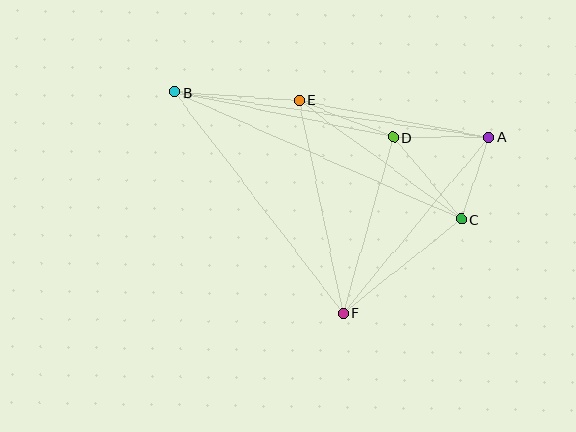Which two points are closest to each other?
Points A and C are closest to each other.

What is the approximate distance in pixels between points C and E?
The distance between C and E is approximately 201 pixels.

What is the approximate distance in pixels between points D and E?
The distance between D and E is approximately 101 pixels.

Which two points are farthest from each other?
Points A and B are farthest from each other.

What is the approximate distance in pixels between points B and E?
The distance between B and E is approximately 125 pixels.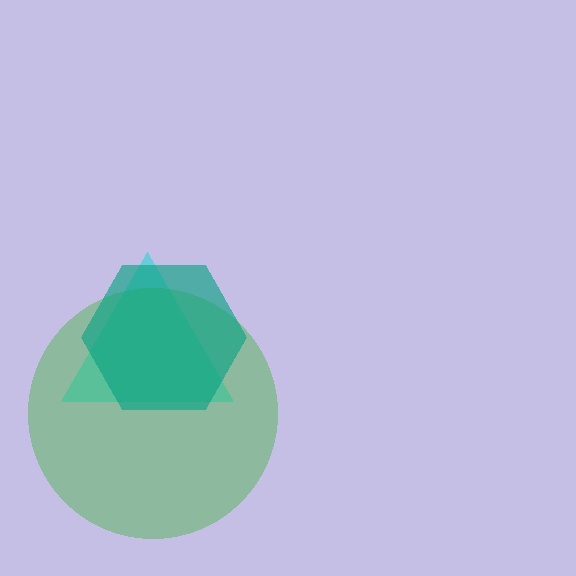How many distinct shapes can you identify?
There are 3 distinct shapes: a cyan triangle, a green circle, a teal hexagon.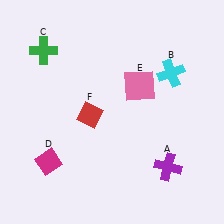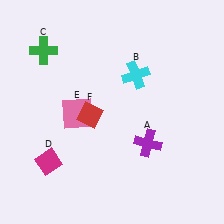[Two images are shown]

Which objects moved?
The objects that moved are: the purple cross (A), the cyan cross (B), the pink square (E).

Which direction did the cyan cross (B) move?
The cyan cross (B) moved left.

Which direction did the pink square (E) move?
The pink square (E) moved left.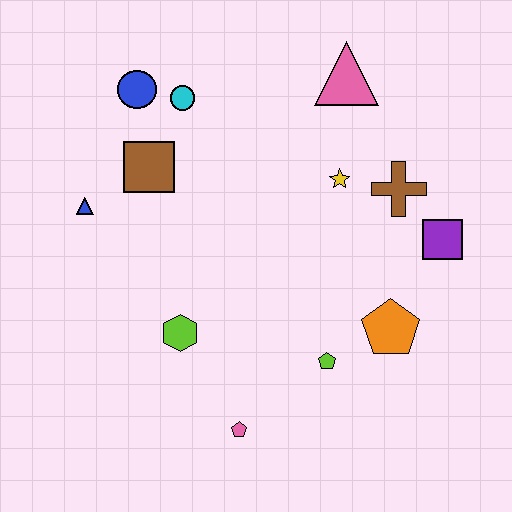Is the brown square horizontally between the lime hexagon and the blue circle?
Yes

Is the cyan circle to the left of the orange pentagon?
Yes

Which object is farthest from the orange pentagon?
The blue circle is farthest from the orange pentagon.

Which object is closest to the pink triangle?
The yellow star is closest to the pink triangle.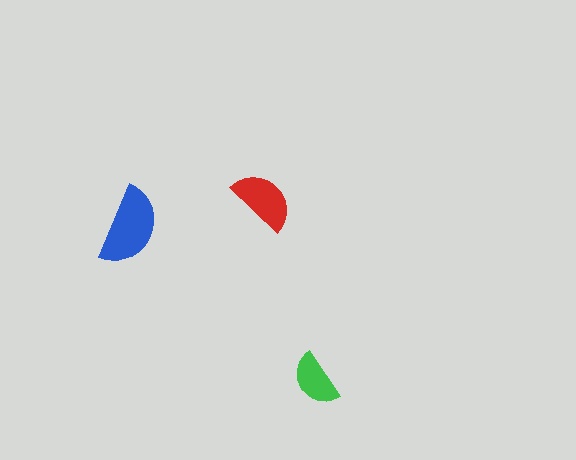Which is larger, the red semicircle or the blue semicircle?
The blue one.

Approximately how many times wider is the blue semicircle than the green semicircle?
About 1.5 times wider.